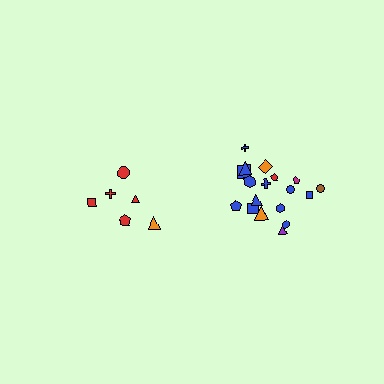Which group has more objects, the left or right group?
The right group.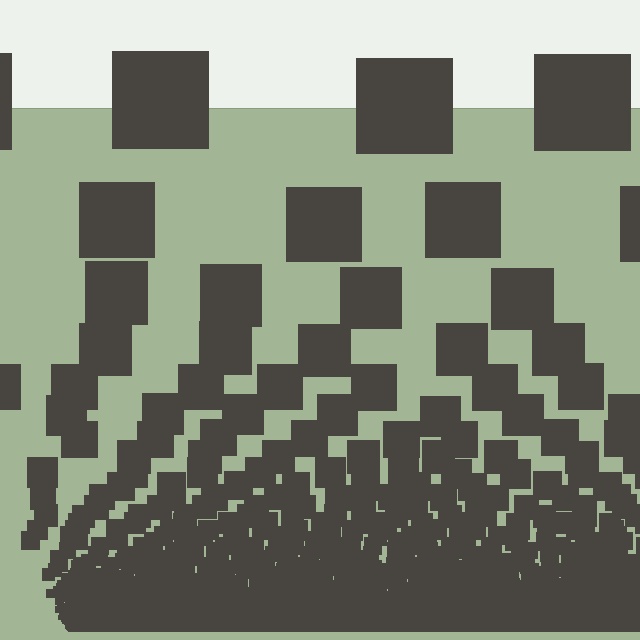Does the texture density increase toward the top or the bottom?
Density increases toward the bottom.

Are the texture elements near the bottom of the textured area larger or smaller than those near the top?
Smaller. The gradient is inverted — elements near the bottom are smaller and denser.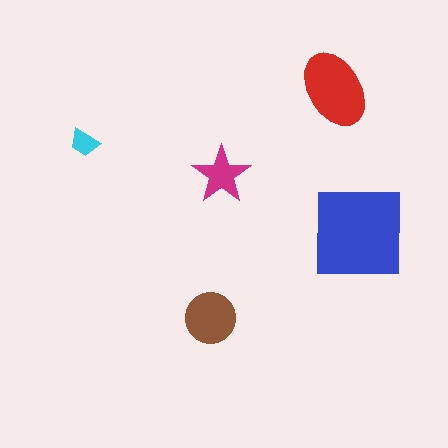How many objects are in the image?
There are 5 objects in the image.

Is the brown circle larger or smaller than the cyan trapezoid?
Larger.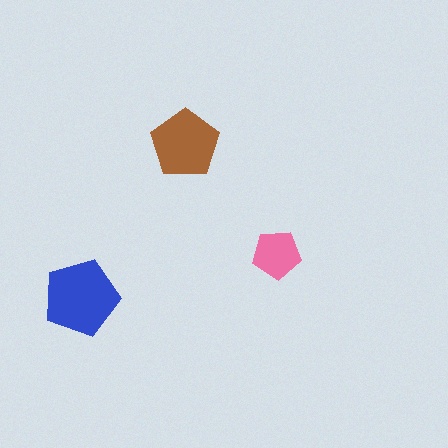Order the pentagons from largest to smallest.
the blue one, the brown one, the pink one.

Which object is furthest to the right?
The pink pentagon is rightmost.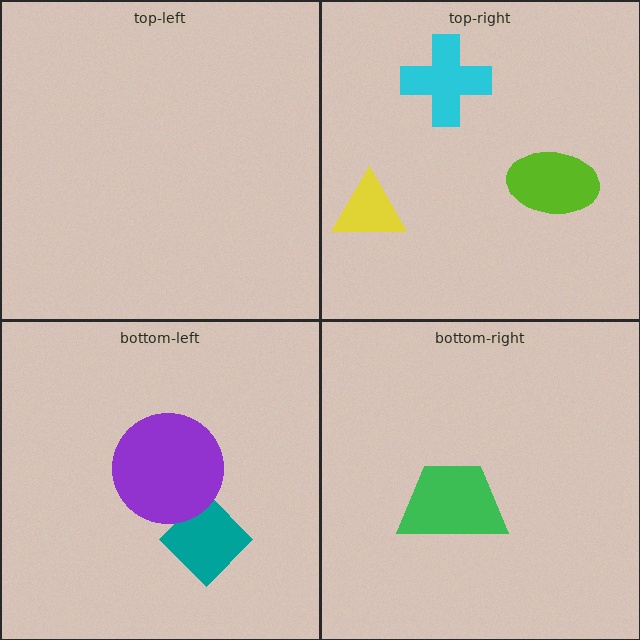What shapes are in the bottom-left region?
The teal diamond, the purple circle.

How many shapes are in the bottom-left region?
2.